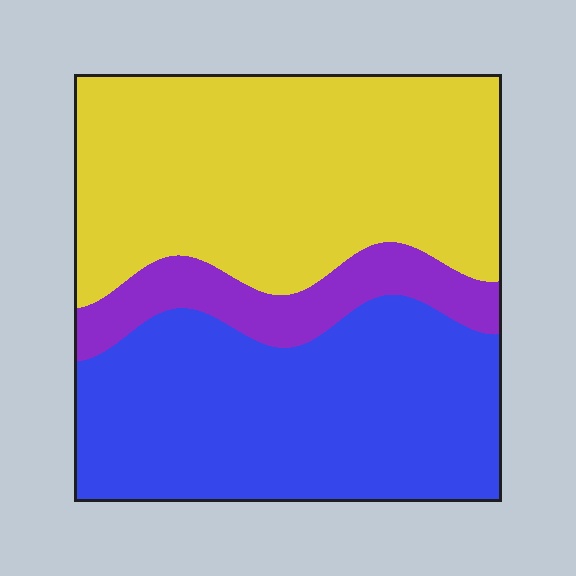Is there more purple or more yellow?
Yellow.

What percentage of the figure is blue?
Blue takes up about two fifths (2/5) of the figure.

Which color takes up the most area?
Yellow, at roughly 45%.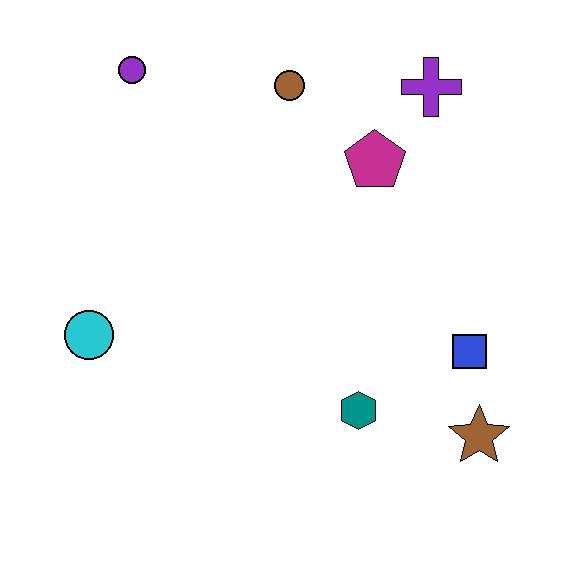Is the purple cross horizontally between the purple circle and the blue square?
Yes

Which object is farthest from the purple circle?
The brown star is farthest from the purple circle.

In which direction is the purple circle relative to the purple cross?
The purple circle is to the left of the purple cross.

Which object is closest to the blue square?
The brown star is closest to the blue square.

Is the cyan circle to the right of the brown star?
No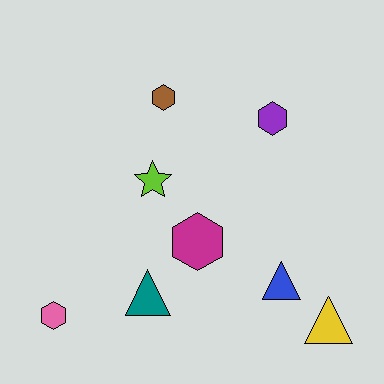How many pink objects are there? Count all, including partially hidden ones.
There is 1 pink object.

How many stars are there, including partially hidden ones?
There is 1 star.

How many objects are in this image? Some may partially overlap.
There are 8 objects.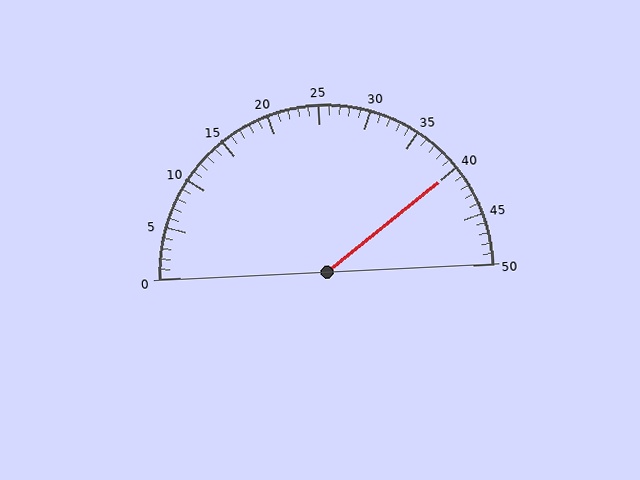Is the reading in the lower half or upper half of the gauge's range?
The reading is in the upper half of the range (0 to 50).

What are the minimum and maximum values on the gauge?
The gauge ranges from 0 to 50.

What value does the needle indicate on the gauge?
The needle indicates approximately 40.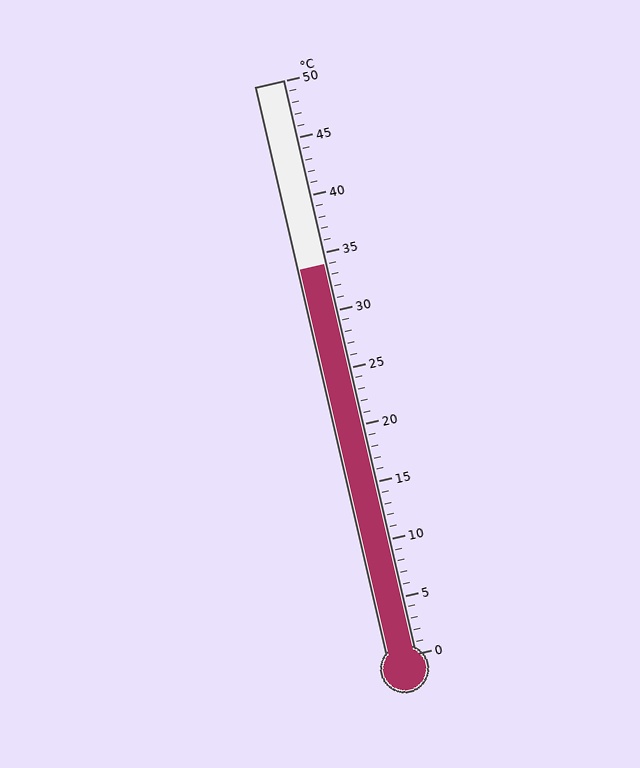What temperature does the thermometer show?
The thermometer shows approximately 34°C.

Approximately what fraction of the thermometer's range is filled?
The thermometer is filled to approximately 70% of its range.